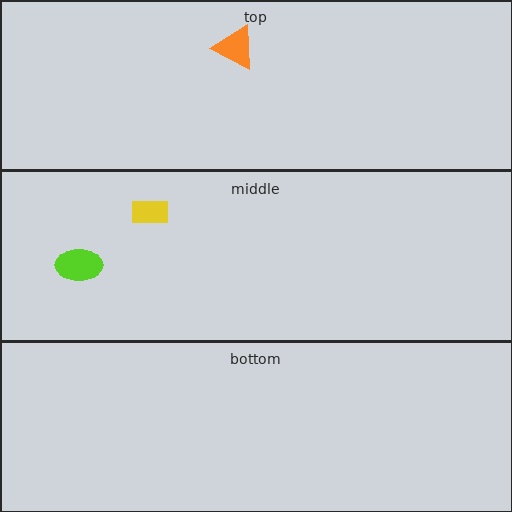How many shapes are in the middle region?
2.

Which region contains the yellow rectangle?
The middle region.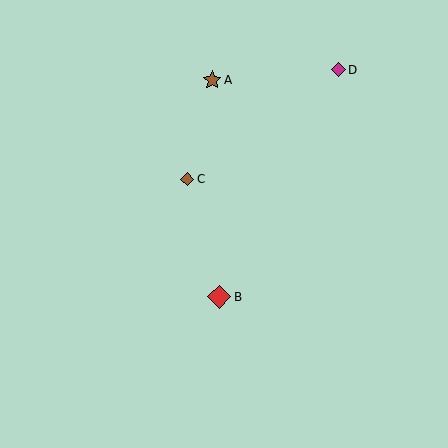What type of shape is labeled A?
Shape A is a brown star.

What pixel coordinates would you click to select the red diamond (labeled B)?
Click at (219, 297) to select the red diamond B.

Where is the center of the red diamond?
The center of the red diamond is at (219, 297).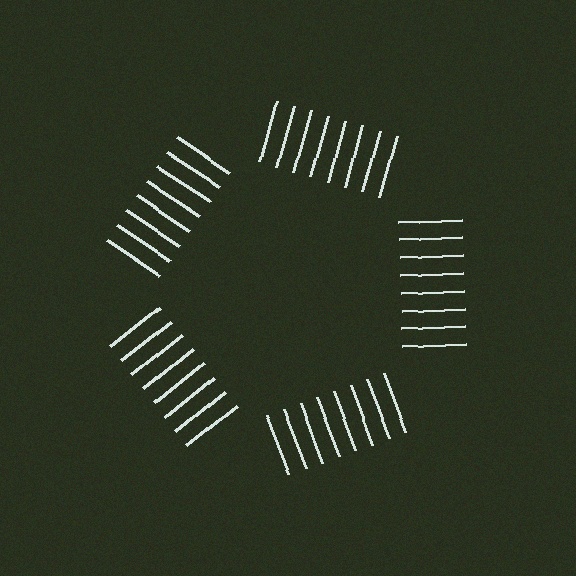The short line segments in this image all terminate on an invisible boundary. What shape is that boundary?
An illusory pentagon — the line segments terminate on its edges but no continuous stroke is drawn.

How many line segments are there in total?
40 — 8 along each of the 5 edges.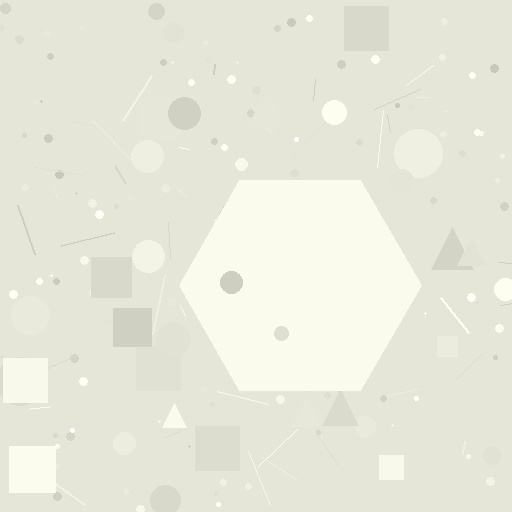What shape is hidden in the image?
A hexagon is hidden in the image.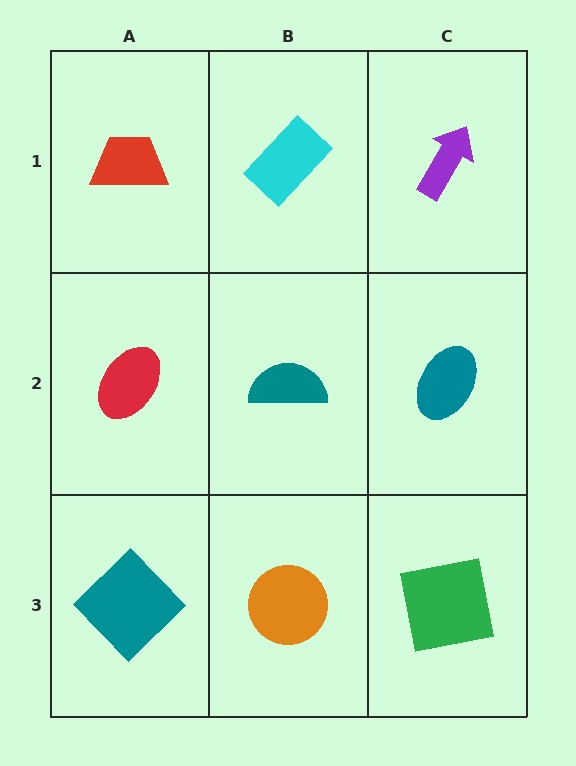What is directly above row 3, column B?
A teal semicircle.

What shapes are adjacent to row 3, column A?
A red ellipse (row 2, column A), an orange circle (row 3, column B).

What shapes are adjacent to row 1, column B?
A teal semicircle (row 2, column B), a red trapezoid (row 1, column A), a purple arrow (row 1, column C).